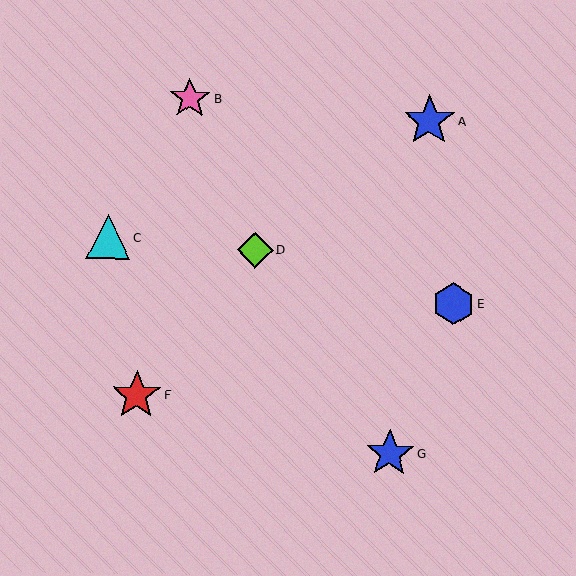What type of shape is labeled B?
Shape B is a pink star.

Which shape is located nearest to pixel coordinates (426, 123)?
The blue star (labeled A) at (429, 121) is nearest to that location.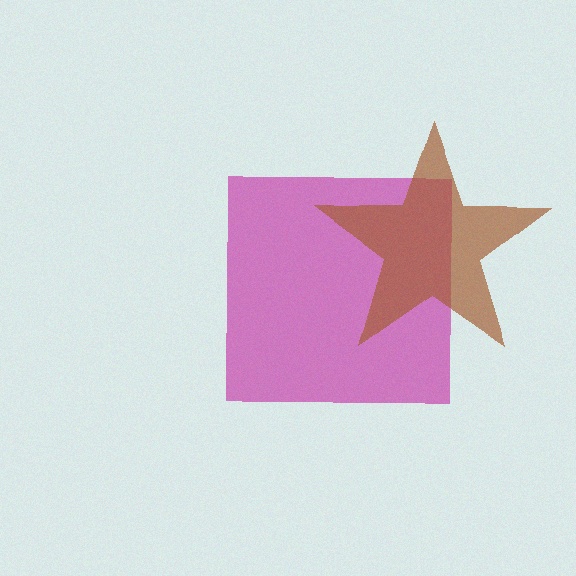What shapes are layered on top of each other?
The layered shapes are: a magenta square, a brown star.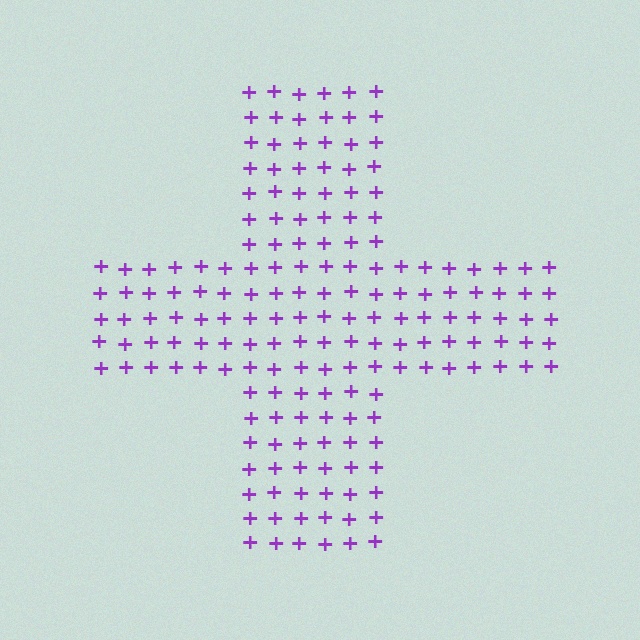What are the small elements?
The small elements are plus signs.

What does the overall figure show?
The overall figure shows a cross.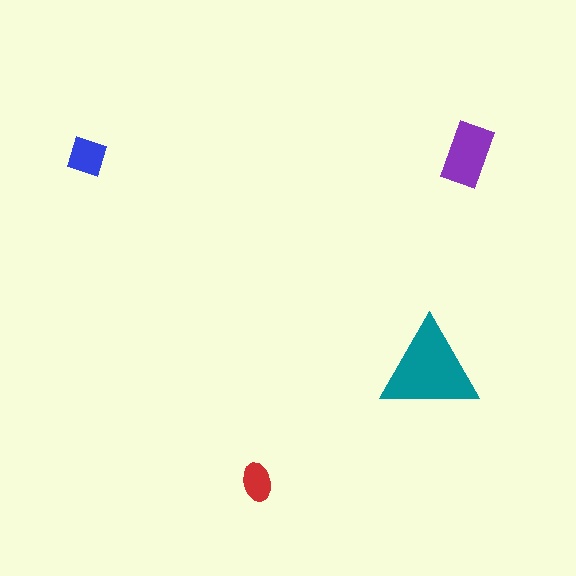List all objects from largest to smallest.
The teal triangle, the purple rectangle, the blue diamond, the red ellipse.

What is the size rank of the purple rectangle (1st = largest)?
2nd.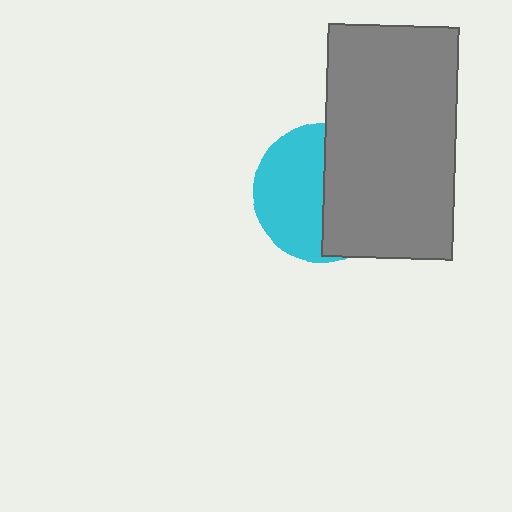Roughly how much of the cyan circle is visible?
About half of it is visible (roughly 52%).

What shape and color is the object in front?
The object in front is a gray rectangle.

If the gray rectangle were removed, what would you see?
You would see the complete cyan circle.